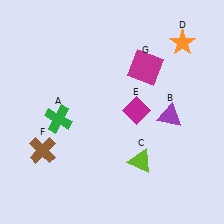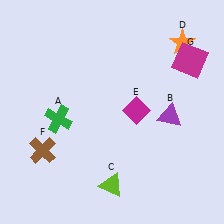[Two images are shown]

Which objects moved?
The objects that moved are: the lime triangle (C), the magenta square (G).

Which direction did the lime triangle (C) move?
The lime triangle (C) moved left.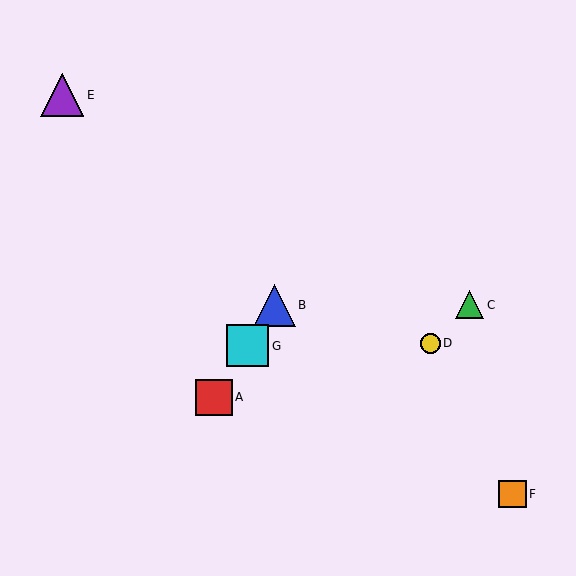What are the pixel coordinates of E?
Object E is at (62, 95).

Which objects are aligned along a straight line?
Objects A, B, G are aligned along a straight line.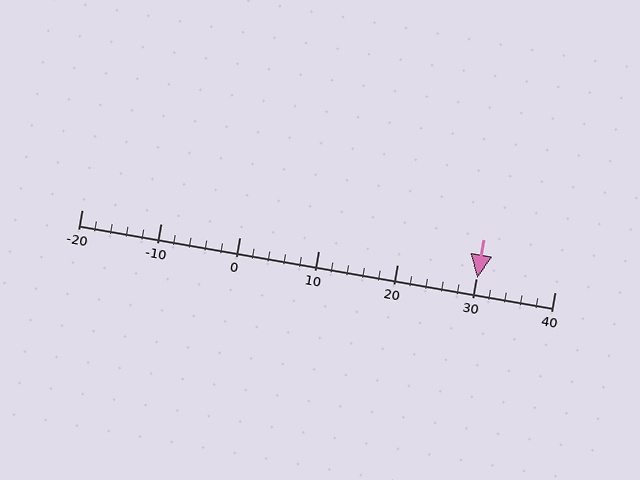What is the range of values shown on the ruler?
The ruler shows values from -20 to 40.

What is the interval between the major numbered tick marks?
The major tick marks are spaced 10 units apart.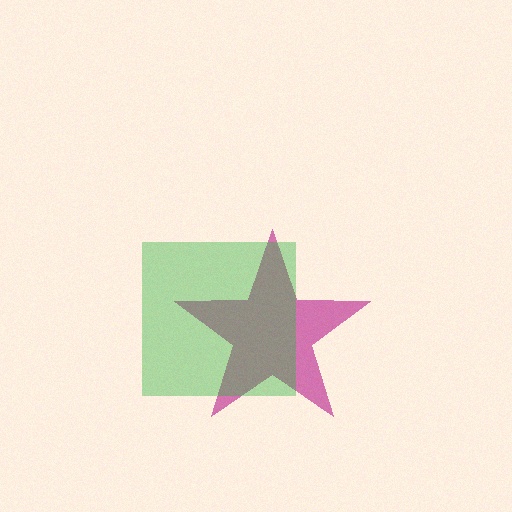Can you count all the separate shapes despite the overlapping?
Yes, there are 2 separate shapes.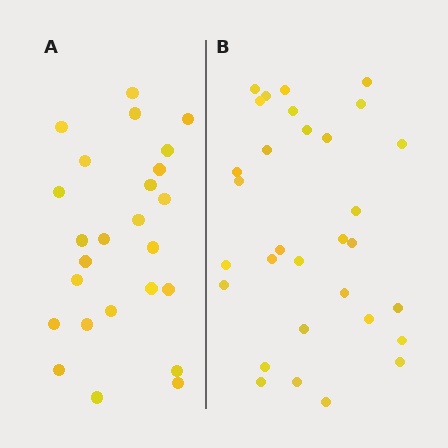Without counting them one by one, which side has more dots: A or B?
Region B (the right region) has more dots.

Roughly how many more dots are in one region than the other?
Region B has about 6 more dots than region A.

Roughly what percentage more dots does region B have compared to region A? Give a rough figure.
About 25% more.